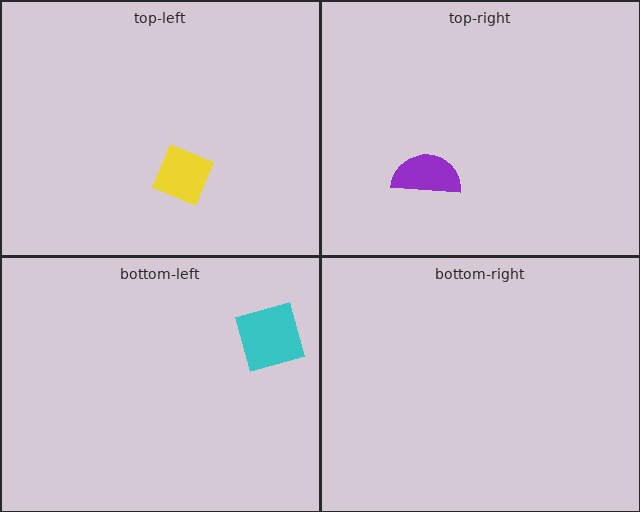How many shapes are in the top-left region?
1.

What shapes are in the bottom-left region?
The cyan square.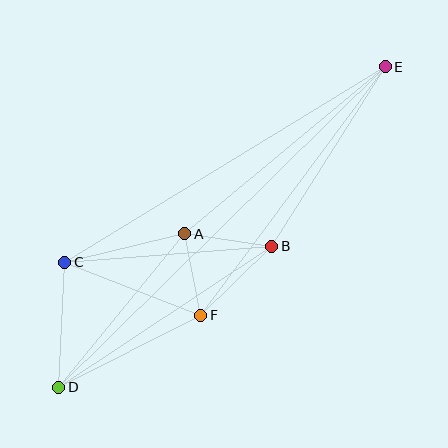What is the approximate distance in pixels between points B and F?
The distance between B and F is approximately 99 pixels.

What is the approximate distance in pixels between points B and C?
The distance between B and C is approximately 207 pixels.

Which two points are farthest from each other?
Points D and E are farthest from each other.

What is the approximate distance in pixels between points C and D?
The distance between C and D is approximately 125 pixels.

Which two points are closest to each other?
Points A and F are closest to each other.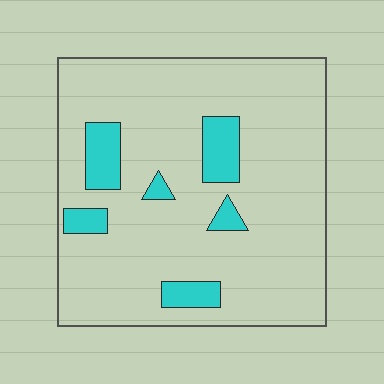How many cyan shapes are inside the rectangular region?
6.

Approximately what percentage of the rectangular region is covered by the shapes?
Approximately 15%.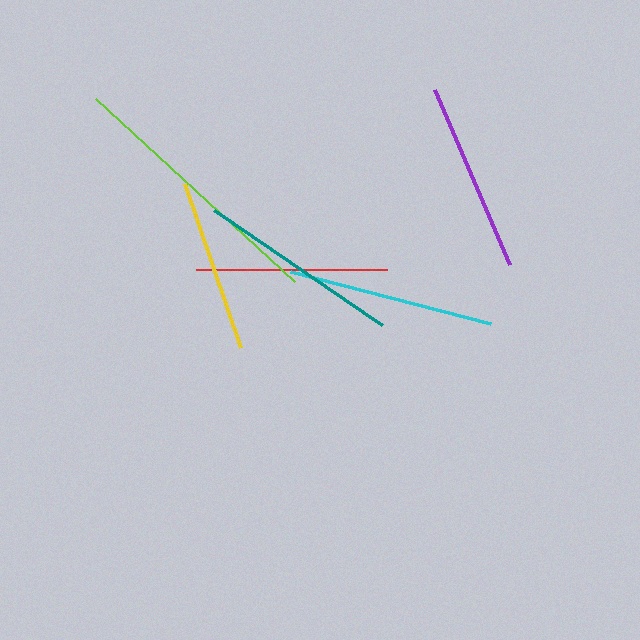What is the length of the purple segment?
The purple segment is approximately 190 pixels long.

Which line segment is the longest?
The lime line is the longest at approximately 270 pixels.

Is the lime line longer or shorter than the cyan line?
The lime line is longer than the cyan line.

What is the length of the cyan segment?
The cyan segment is approximately 206 pixels long.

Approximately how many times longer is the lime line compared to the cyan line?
The lime line is approximately 1.3 times the length of the cyan line.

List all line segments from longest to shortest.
From longest to shortest: lime, cyan, teal, red, purple, yellow.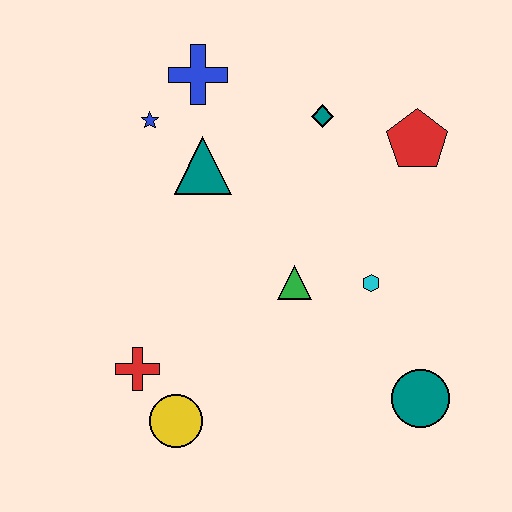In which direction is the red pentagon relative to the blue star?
The red pentagon is to the right of the blue star.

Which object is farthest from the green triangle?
The blue cross is farthest from the green triangle.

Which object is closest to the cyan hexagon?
The green triangle is closest to the cyan hexagon.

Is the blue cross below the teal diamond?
No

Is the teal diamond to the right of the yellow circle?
Yes